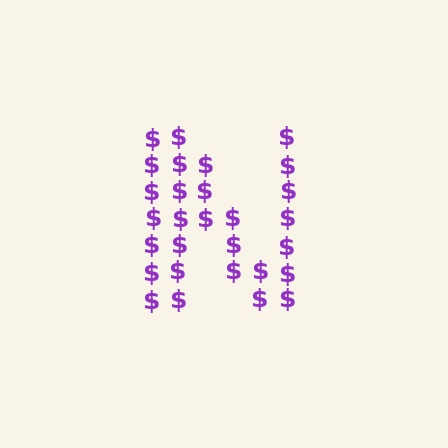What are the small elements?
The small elements are dollar signs.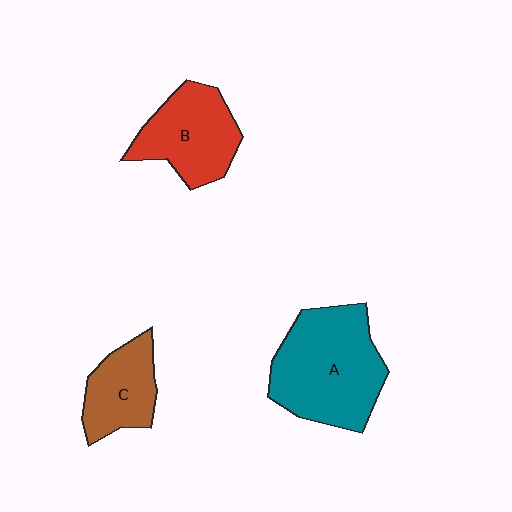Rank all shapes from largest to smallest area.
From largest to smallest: A (teal), B (red), C (brown).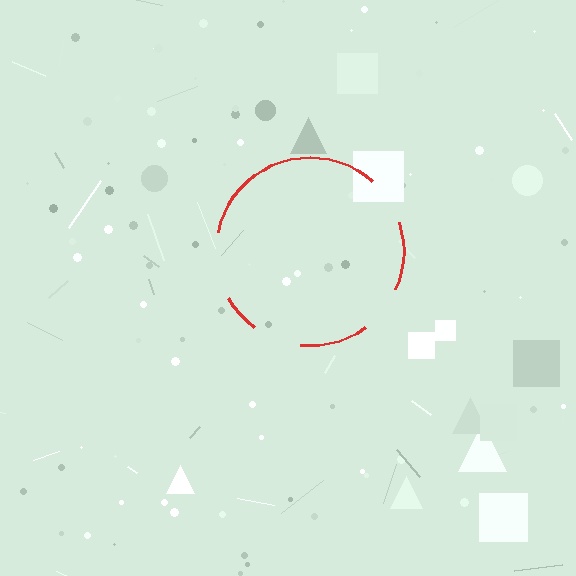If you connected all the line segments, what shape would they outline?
They would outline a circle.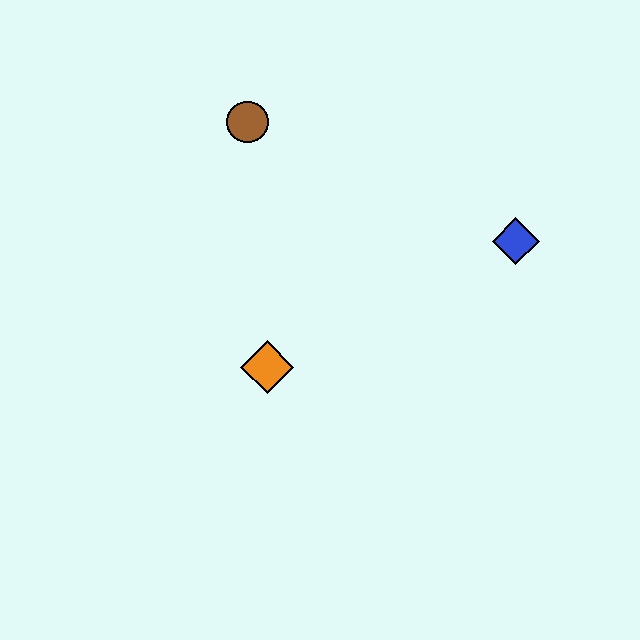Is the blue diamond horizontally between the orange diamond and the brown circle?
No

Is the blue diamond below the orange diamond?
No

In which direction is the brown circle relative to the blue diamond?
The brown circle is to the left of the blue diamond.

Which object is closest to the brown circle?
The orange diamond is closest to the brown circle.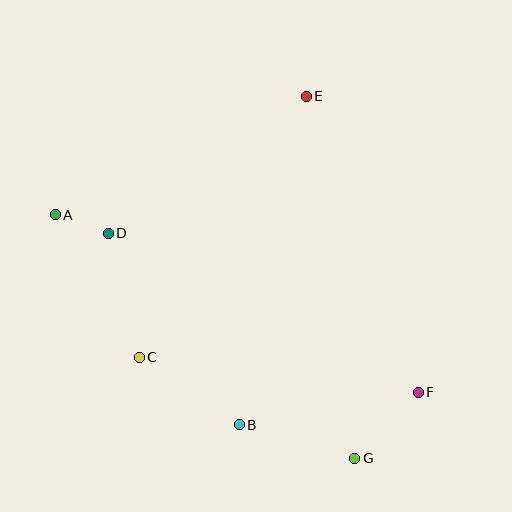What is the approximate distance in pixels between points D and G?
The distance between D and G is approximately 334 pixels.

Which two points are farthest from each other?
Points A and F are farthest from each other.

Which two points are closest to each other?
Points A and D are closest to each other.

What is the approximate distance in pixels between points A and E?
The distance between A and E is approximately 277 pixels.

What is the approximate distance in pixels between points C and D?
The distance between C and D is approximately 128 pixels.